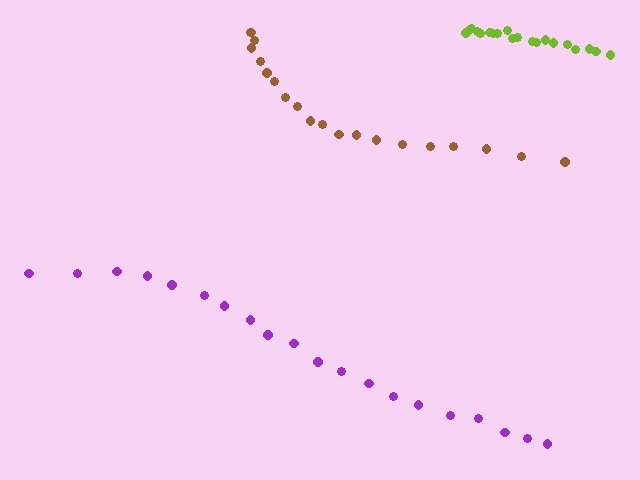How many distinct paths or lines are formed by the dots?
There are 3 distinct paths.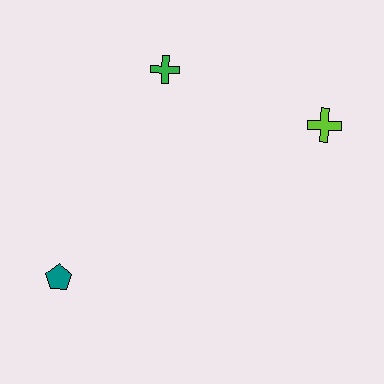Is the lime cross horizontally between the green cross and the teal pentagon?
No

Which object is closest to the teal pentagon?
The green cross is closest to the teal pentagon.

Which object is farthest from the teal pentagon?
The lime cross is farthest from the teal pentagon.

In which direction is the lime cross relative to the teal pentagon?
The lime cross is to the right of the teal pentagon.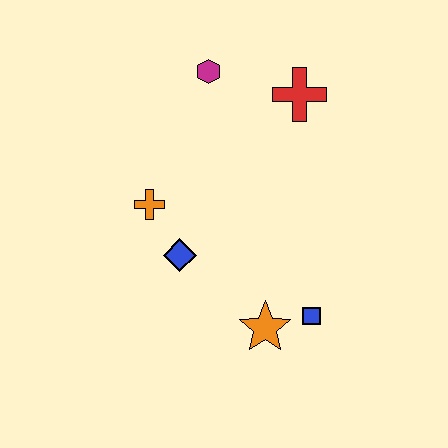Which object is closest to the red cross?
The magenta hexagon is closest to the red cross.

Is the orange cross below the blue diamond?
No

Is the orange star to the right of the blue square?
No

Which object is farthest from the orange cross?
The blue square is farthest from the orange cross.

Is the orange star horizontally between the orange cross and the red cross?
Yes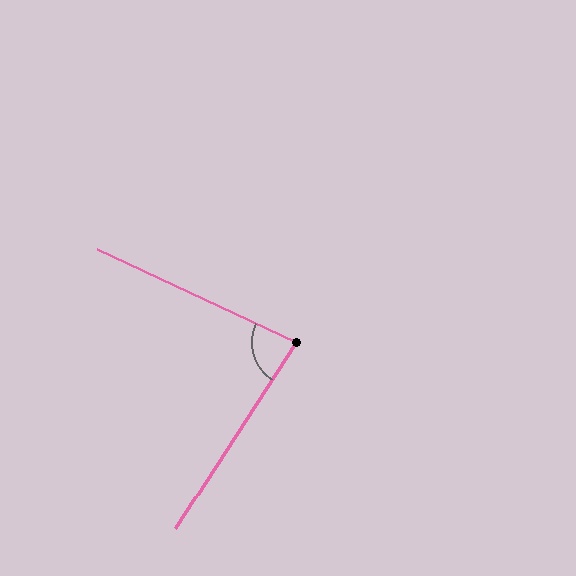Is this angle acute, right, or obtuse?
It is acute.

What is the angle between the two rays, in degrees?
Approximately 82 degrees.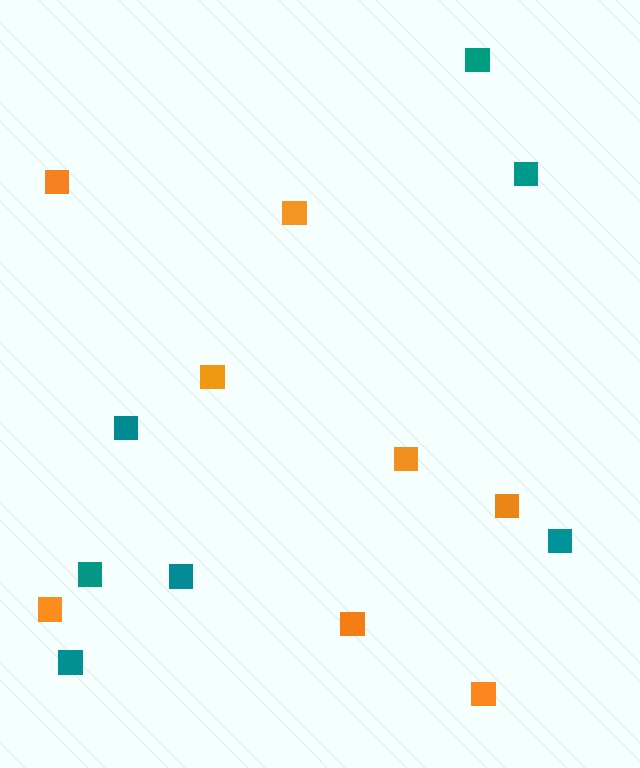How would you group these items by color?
There are 2 groups: one group of orange squares (8) and one group of teal squares (7).